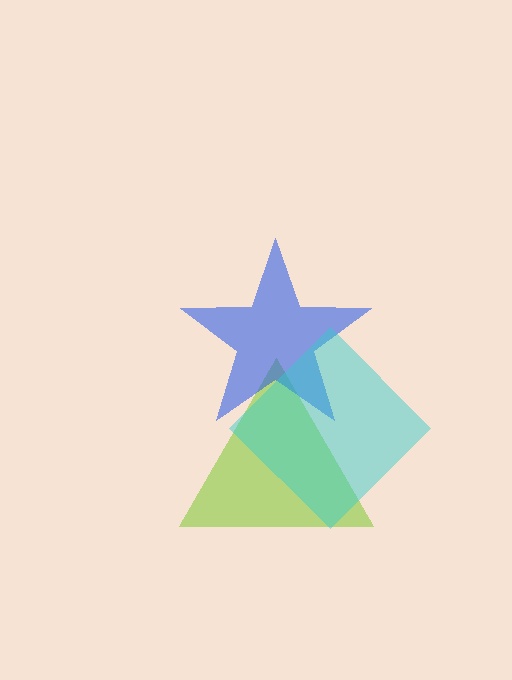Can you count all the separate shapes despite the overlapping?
Yes, there are 3 separate shapes.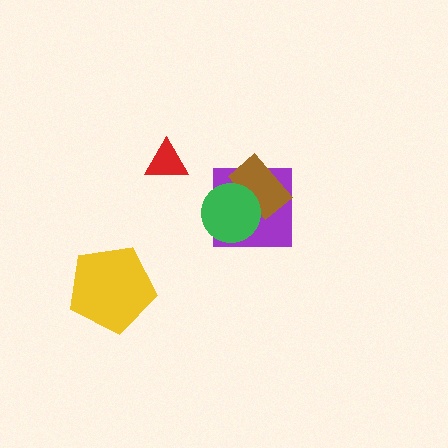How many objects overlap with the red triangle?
0 objects overlap with the red triangle.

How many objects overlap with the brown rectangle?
2 objects overlap with the brown rectangle.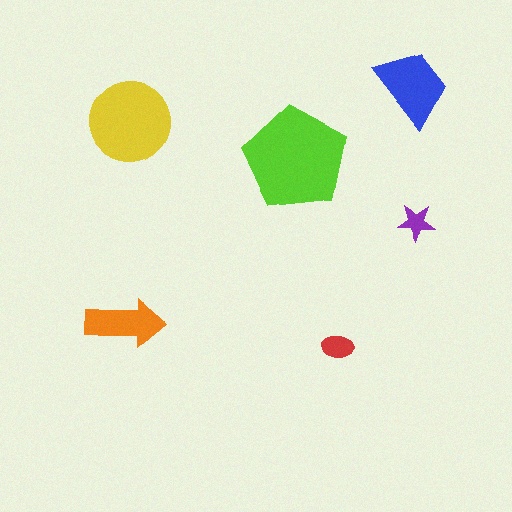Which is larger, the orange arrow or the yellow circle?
The yellow circle.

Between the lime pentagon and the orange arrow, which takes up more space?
The lime pentagon.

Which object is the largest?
The lime pentagon.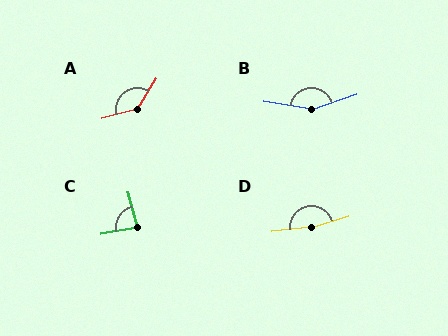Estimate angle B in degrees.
Approximately 153 degrees.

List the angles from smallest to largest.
C (86°), A (136°), B (153°), D (169°).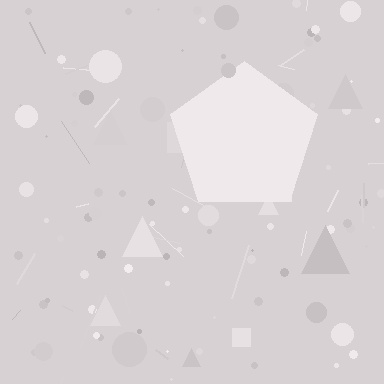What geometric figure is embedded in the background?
A pentagon is embedded in the background.